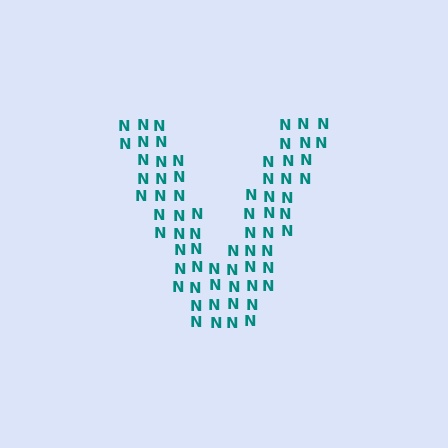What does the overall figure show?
The overall figure shows the letter V.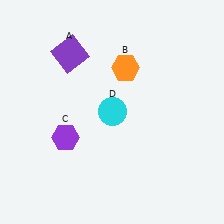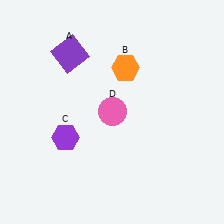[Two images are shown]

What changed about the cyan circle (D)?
In Image 1, D is cyan. In Image 2, it changed to pink.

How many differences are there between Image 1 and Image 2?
There is 1 difference between the two images.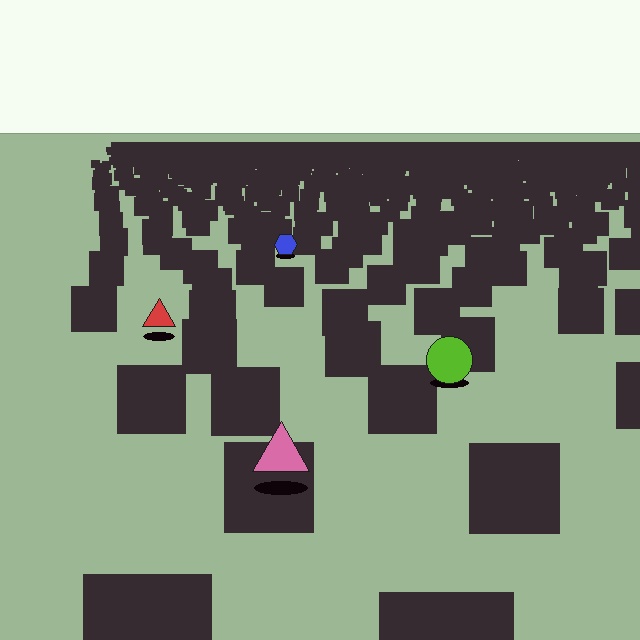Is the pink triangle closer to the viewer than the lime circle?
Yes. The pink triangle is closer — you can tell from the texture gradient: the ground texture is coarser near it.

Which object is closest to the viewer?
The pink triangle is closest. The texture marks near it are larger and more spread out.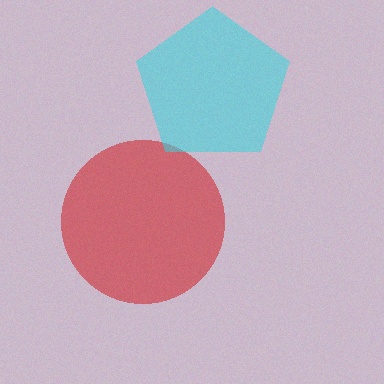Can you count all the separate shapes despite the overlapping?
Yes, there are 2 separate shapes.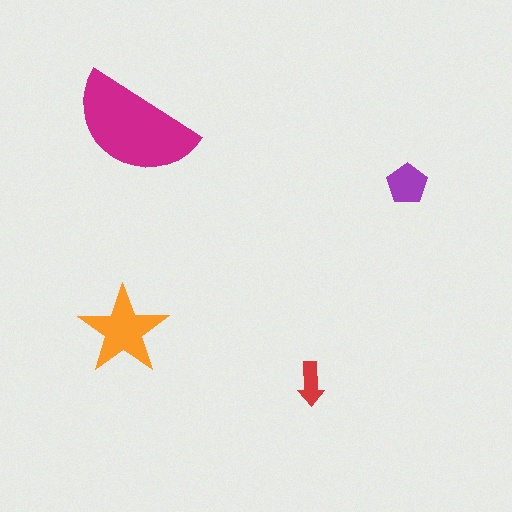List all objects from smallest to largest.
The red arrow, the purple pentagon, the orange star, the magenta semicircle.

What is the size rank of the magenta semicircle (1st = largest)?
1st.